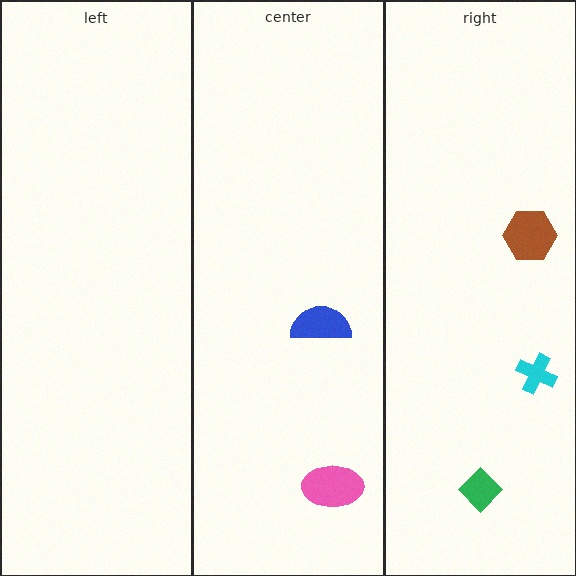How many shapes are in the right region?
3.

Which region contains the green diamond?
The right region.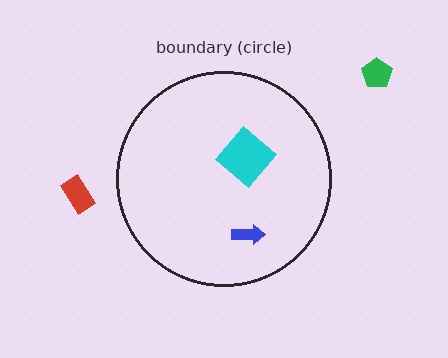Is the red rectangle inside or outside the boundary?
Outside.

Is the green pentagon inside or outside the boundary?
Outside.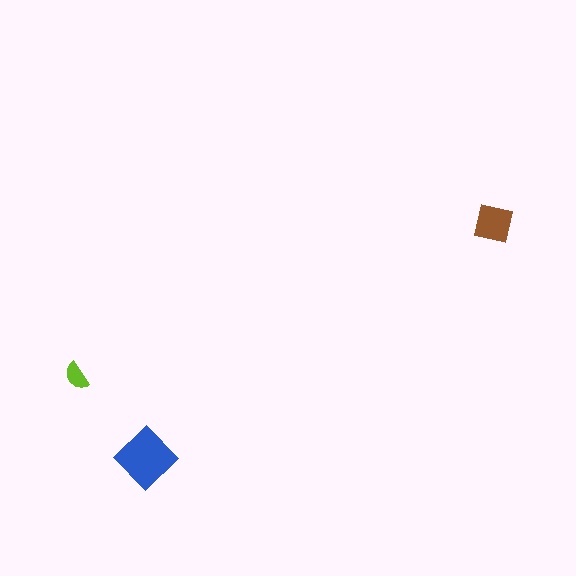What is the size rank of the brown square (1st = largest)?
2nd.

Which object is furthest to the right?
The brown square is rightmost.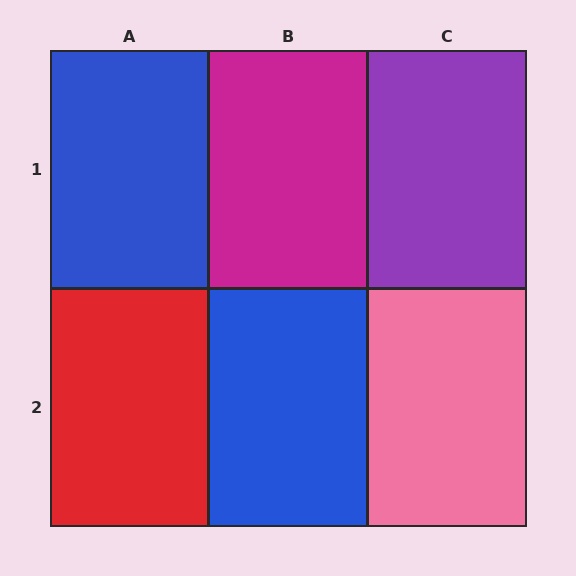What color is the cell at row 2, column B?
Blue.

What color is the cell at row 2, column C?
Pink.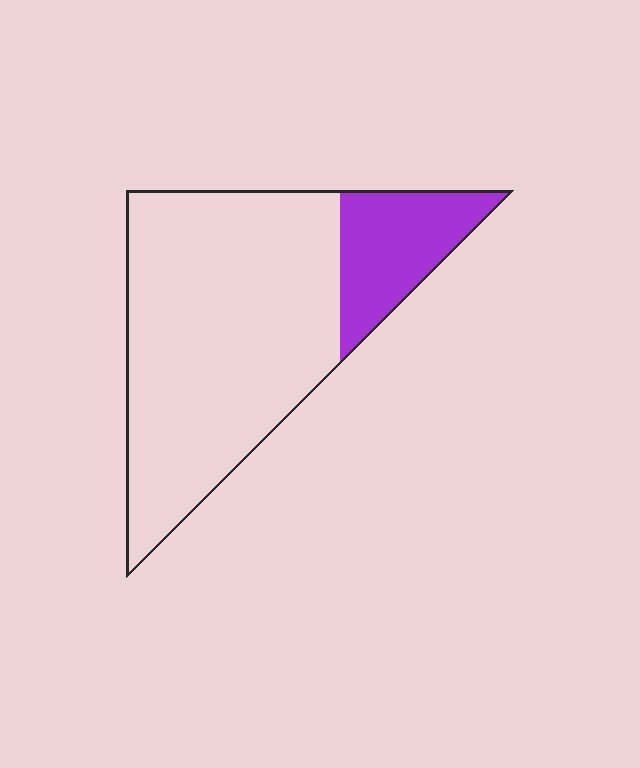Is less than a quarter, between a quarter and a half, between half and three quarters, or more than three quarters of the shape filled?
Less than a quarter.